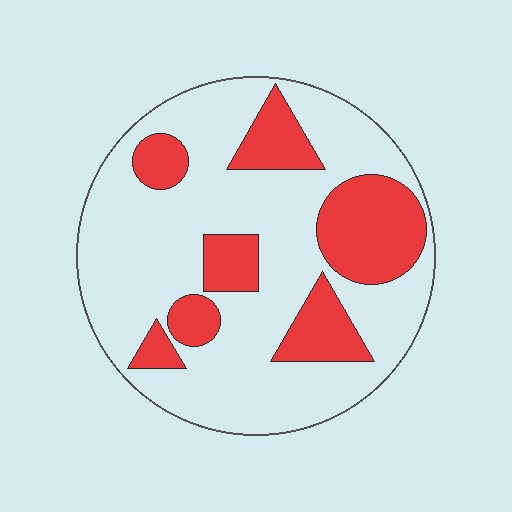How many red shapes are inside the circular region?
7.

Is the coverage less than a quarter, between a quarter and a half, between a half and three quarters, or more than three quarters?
Between a quarter and a half.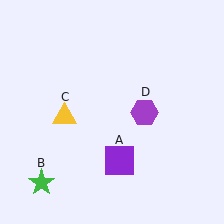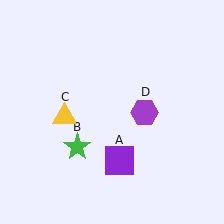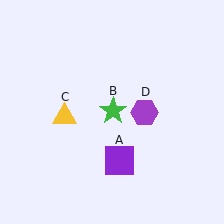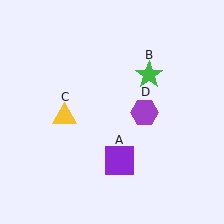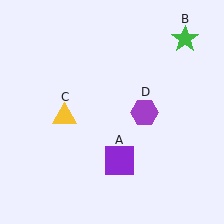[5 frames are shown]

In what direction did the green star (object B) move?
The green star (object B) moved up and to the right.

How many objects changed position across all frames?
1 object changed position: green star (object B).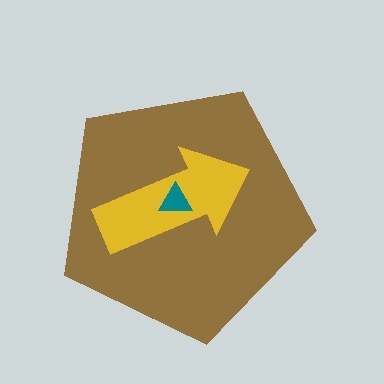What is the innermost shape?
The teal triangle.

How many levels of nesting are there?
3.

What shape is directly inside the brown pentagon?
The yellow arrow.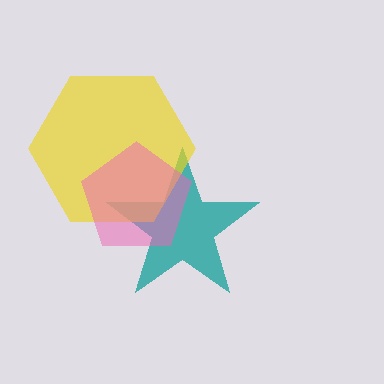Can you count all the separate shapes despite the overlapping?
Yes, there are 3 separate shapes.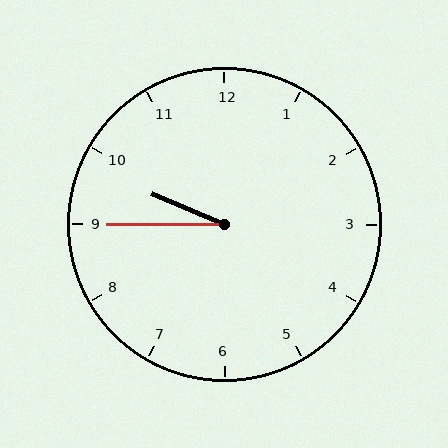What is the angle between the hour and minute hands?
Approximately 22 degrees.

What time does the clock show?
9:45.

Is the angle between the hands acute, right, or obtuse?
It is acute.